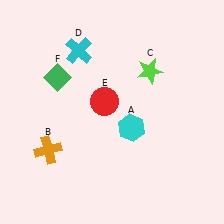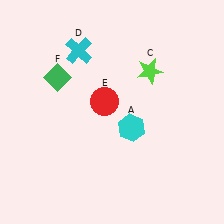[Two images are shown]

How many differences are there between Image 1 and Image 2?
There is 1 difference between the two images.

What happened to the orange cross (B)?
The orange cross (B) was removed in Image 2. It was in the bottom-left area of Image 1.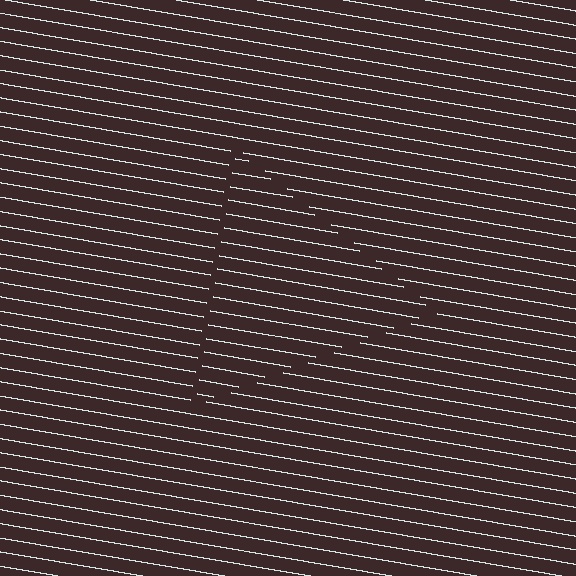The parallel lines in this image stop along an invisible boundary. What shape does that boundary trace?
An illusory triangle. The interior of the shape contains the same grating, shifted by half a period — the contour is defined by the phase discontinuity where line-ends from the inner and outer gratings abut.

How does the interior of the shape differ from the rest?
The interior of the shape contains the same grating, shifted by half a period — the contour is defined by the phase discontinuity where line-ends from the inner and outer gratings abut.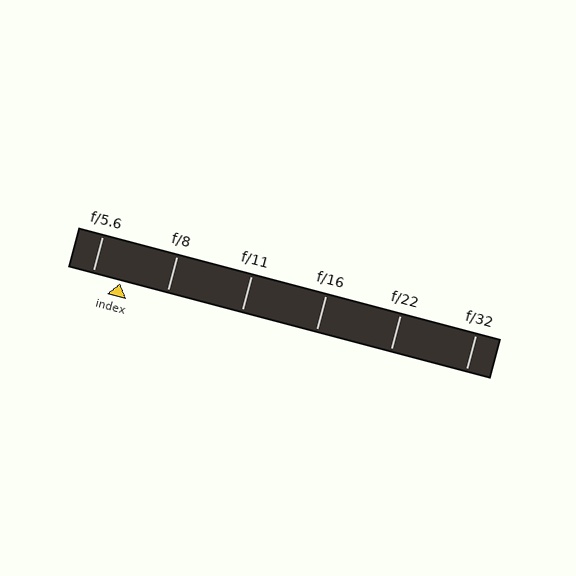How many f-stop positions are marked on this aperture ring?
There are 6 f-stop positions marked.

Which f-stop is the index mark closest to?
The index mark is closest to f/5.6.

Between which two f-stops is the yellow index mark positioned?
The index mark is between f/5.6 and f/8.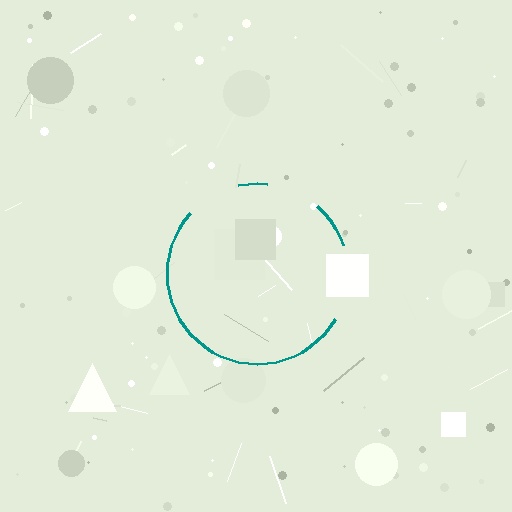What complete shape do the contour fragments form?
The contour fragments form a circle.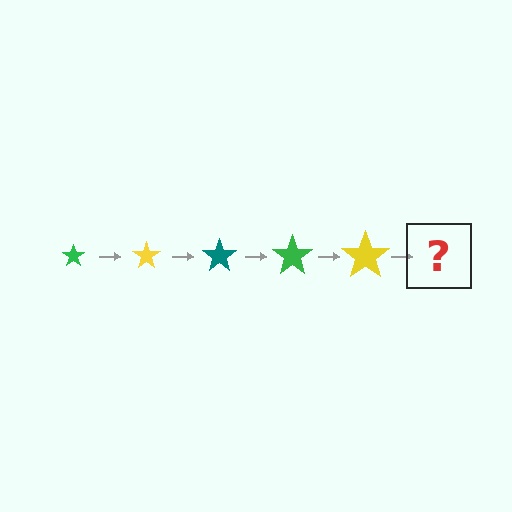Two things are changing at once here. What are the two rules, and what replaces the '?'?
The two rules are that the star grows larger each step and the color cycles through green, yellow, and teal. The '?' should be a teal star, larger than the previous one.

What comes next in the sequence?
The next element should be a teal star, larger than the previous one.